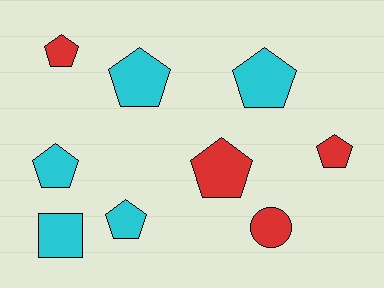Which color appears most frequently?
Cyan, with 5 objects.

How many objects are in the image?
There are 9 objects.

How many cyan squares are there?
There is 1 cyan square.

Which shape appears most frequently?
Pentagon, with 7 objects.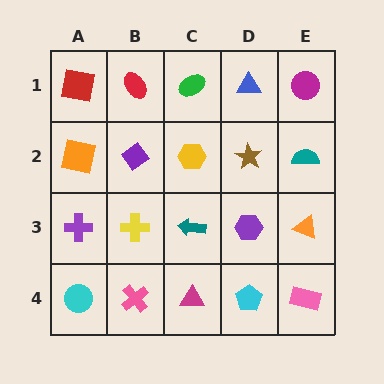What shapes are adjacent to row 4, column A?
A purple cross (row 3, column A), a pink cross (row 4, column B).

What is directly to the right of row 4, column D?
A pink rectangle.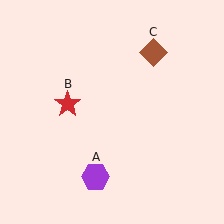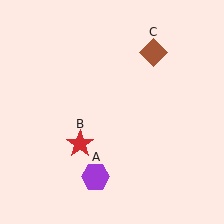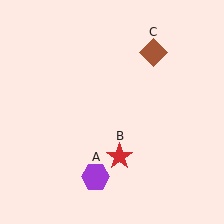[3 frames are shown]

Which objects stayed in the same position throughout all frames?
Purple hexagon (object A) and brown diamond (object C) remained stationary.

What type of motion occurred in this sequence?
The red star (object B) rotated counterclockwise around the center of the scene.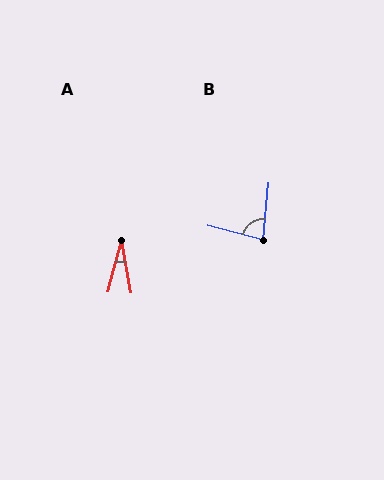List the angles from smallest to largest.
A (25°), B (81°).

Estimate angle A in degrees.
Approximately 25 degrees.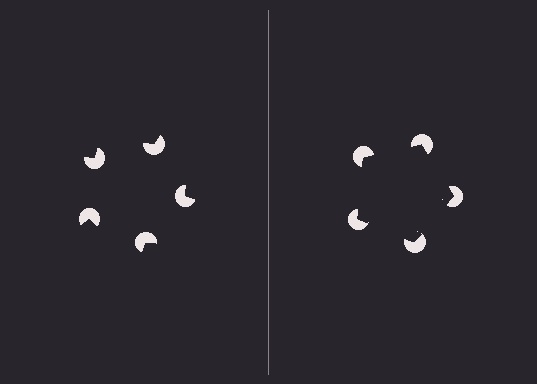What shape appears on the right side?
An illusory pentagon.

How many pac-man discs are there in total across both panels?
10 — 5 on each side.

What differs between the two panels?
The pac-man discs are positioned identically on both sides; only the wedge orientations differ. On the right they align to a pentagon; on the left they are misaligned.